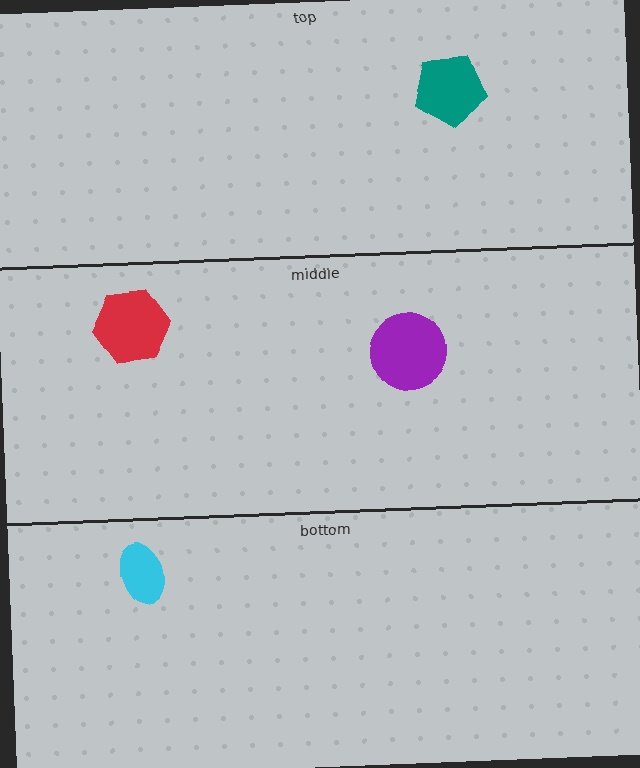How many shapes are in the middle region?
2.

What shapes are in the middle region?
The red hexagon, the purple circle.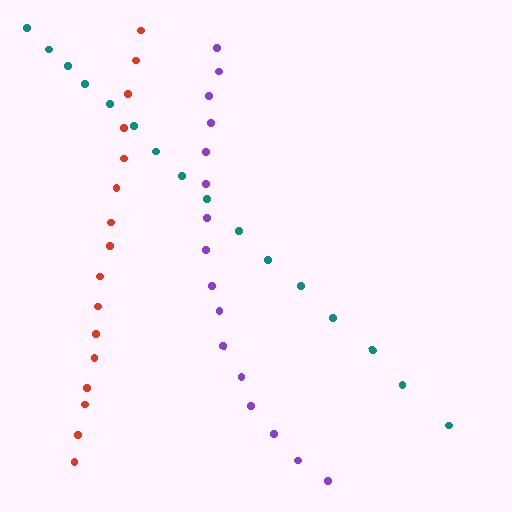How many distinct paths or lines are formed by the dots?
There are 3 distinct paths.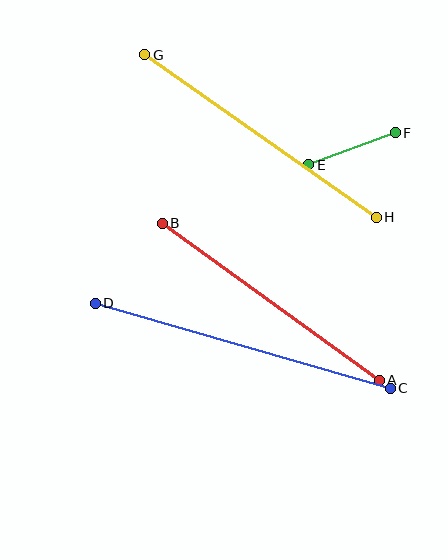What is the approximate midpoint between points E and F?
The midpoint is at approximately (352, 149) pixels.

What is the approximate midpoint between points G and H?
The midpoint is at approximately (260, 136) pixels.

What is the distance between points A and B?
The distance is approximately 268 pixels.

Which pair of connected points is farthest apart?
Points C and D are farthest apart.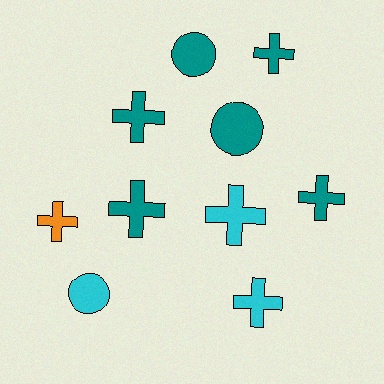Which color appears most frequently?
Teal, with 6 objects.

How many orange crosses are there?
There is 1 orange cross.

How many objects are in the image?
There are 10 objects.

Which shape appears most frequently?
Cross, with 7 objects.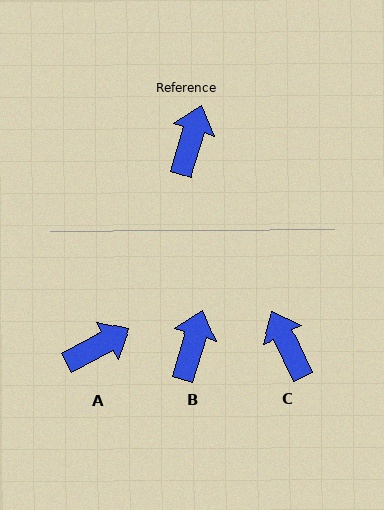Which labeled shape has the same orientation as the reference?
B.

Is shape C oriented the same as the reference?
No, it is off by about 42 degrees.